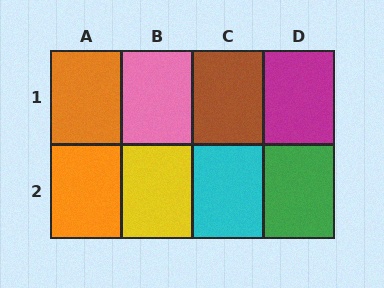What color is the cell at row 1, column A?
Orange.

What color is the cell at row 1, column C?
Brown.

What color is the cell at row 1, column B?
Pink.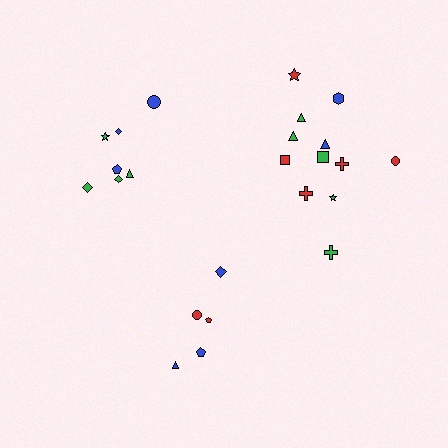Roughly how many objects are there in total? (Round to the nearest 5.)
Roughly 25 objects in total.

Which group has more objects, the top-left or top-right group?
The top-right group.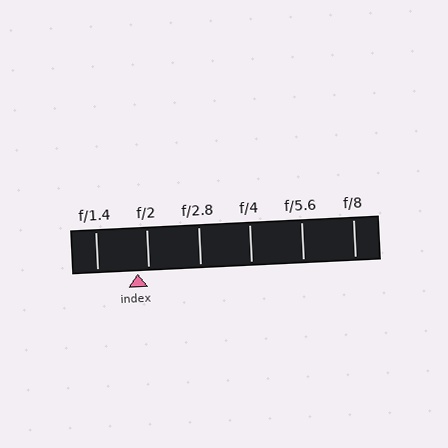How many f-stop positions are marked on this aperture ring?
There are 6 f-stop positions marked.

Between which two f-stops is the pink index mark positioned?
The index mark is between f/1.4 and f/2.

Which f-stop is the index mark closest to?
The index mark is closest to f/2.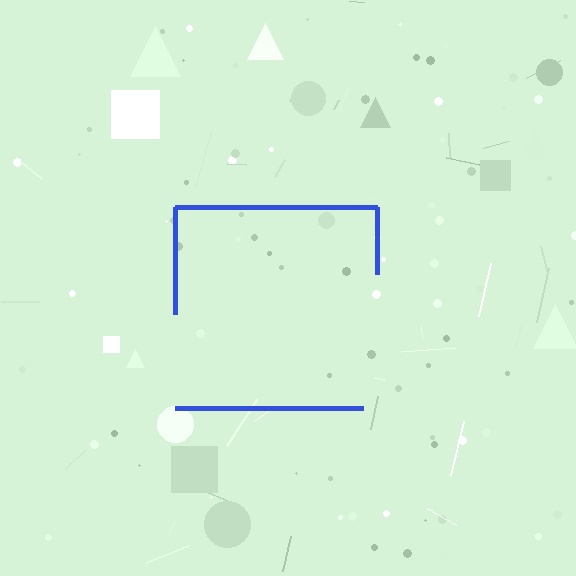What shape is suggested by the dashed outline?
The dashed outline suggests a square.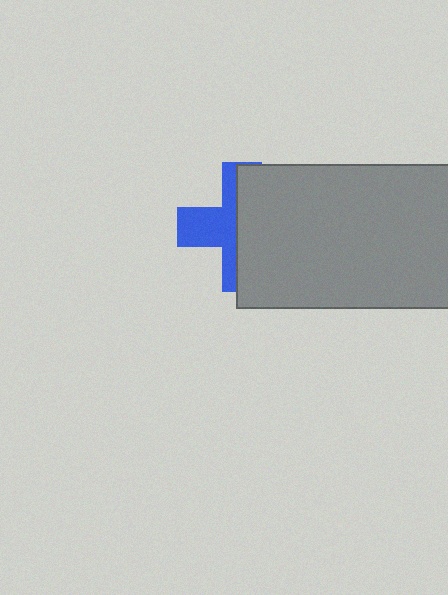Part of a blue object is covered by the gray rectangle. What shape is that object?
It is a cross.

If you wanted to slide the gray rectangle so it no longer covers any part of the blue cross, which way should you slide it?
Slide it right — that is the most direct way to separate the two shapes.